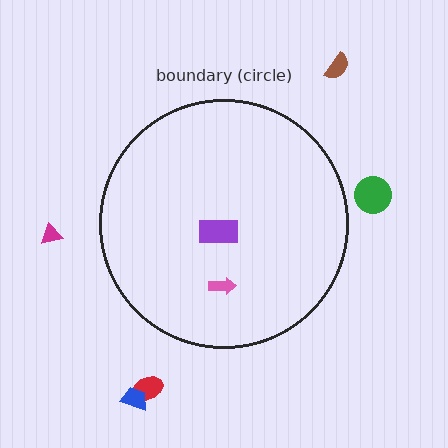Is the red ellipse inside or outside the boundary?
Outside.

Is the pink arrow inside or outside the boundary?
Inside.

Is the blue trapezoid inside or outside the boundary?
Outside.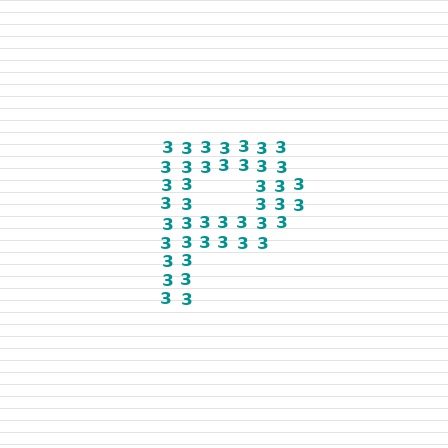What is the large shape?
The large shape is the letter P.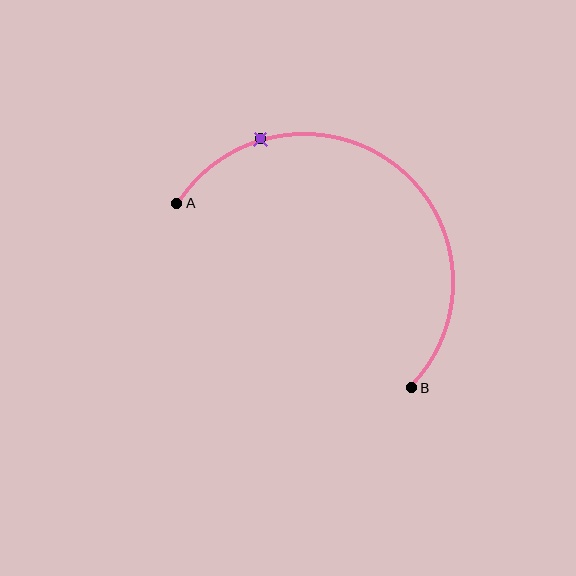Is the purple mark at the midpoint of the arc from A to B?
No. The purple mark lies on the arc but is closer to endpoint A. The arc midpoint would be at the point on the curve equidistant along the arc from both A and B.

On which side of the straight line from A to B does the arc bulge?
The arc bulges above and to the right of the straight line connecting A and B.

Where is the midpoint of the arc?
The arc midpoint is the point on the curve farthest from the straight line joining A and B. It sits above and to the right of that line.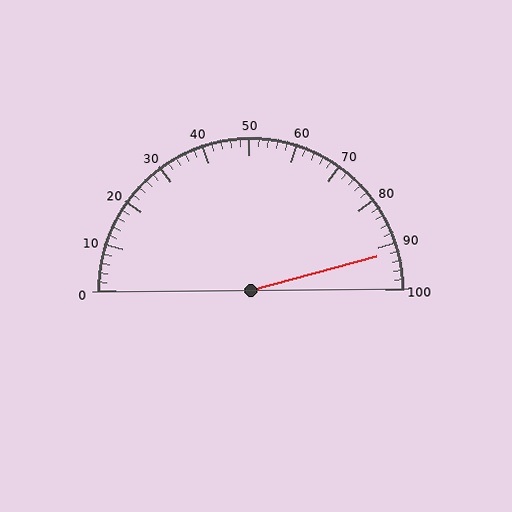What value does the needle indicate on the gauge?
The needle indicates approximately 92.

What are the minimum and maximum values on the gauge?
The gauge ranges from 0 to 100.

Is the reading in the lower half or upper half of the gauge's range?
The reading is in the upper half of the range (0 to 100).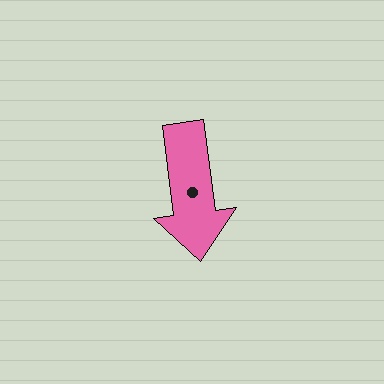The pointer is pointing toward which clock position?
Roughly 6 o'clock.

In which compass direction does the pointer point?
South.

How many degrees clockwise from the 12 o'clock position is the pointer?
Approximately 173 degrees.